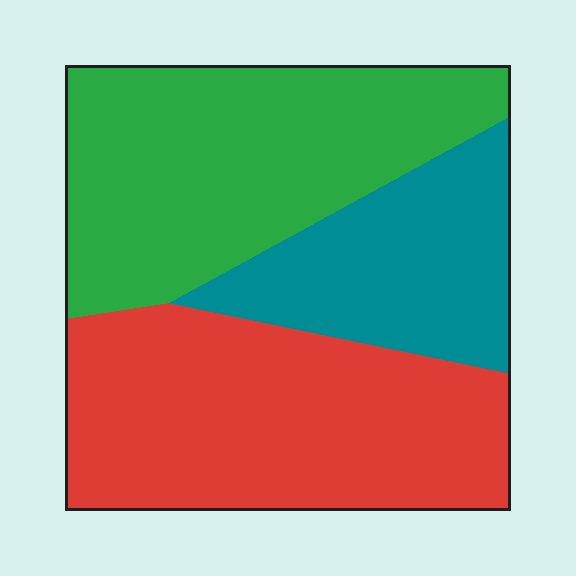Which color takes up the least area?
Teal, at roughly 20%.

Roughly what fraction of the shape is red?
Red takes up about two fifths (2/5) of the shape.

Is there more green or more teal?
Green.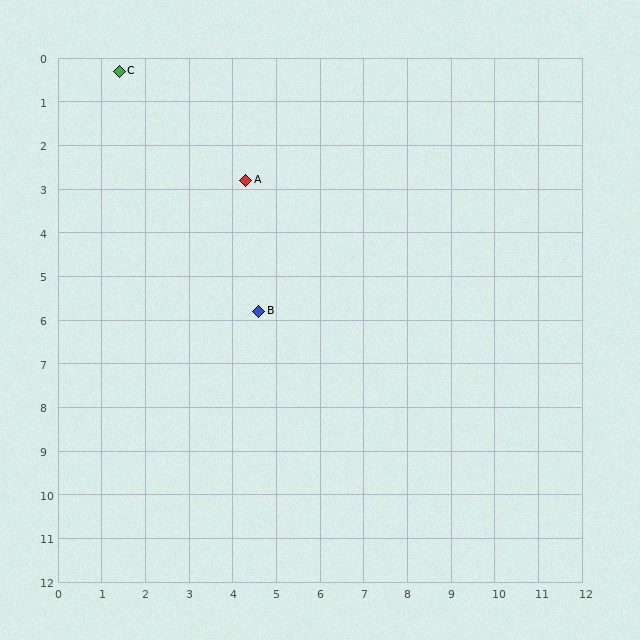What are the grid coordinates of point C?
Point C is at approximately (1.4, 0.3).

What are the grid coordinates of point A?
Point A is at approximately (4.3, 2.8).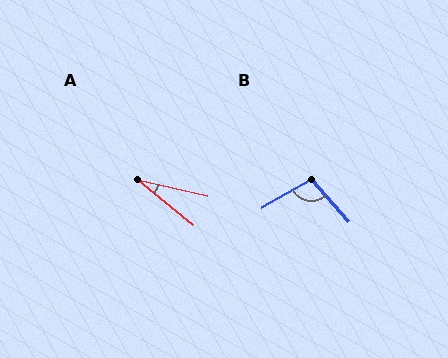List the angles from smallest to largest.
A (26°), B (101°).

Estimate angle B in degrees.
Approximately 101 degrees.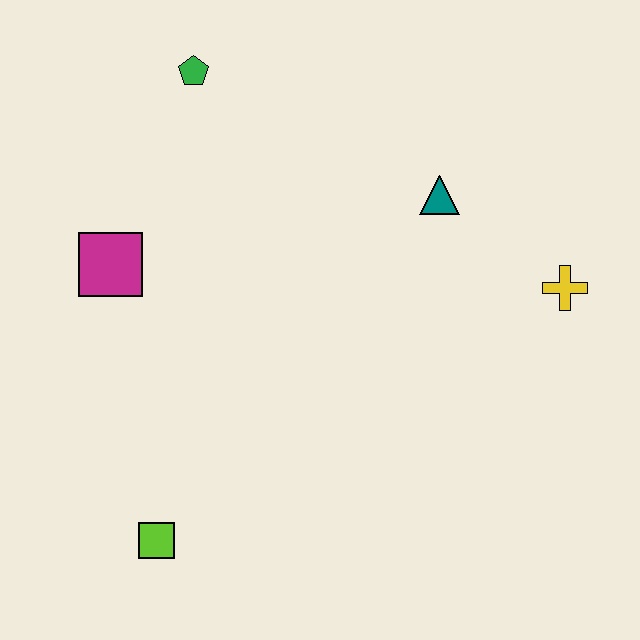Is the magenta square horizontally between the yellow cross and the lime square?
No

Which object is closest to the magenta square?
The green pentagon is closest to the magenta square.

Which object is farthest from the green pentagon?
The lime square is farthest from the green pentagon.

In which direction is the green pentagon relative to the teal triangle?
The green pentagon is to the left of the teal triangle.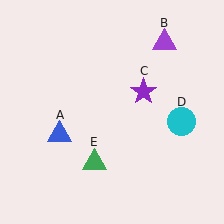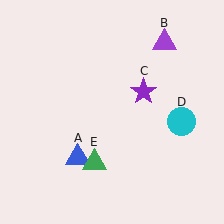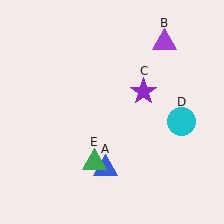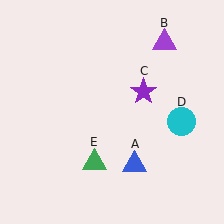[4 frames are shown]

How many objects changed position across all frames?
1 object changed position: blue triangle (object A).